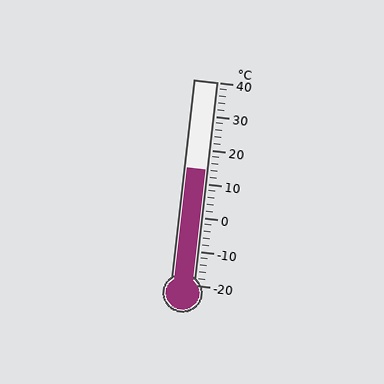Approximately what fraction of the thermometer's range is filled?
The thermometer is filled to approximately 55% of its range.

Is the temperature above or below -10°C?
The temperature is above -10°C.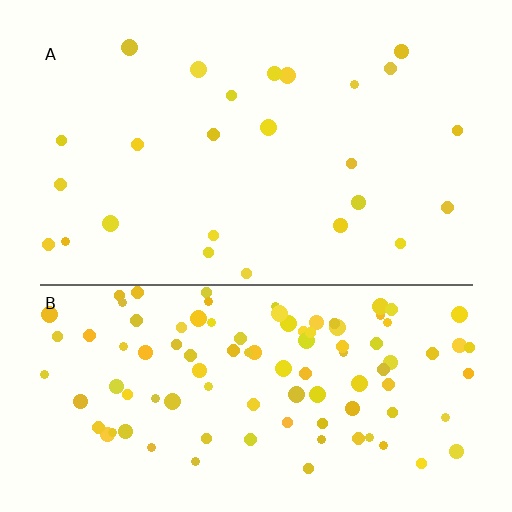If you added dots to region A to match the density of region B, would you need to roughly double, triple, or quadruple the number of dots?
Approximately quadruple.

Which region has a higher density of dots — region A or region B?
B (the bottom).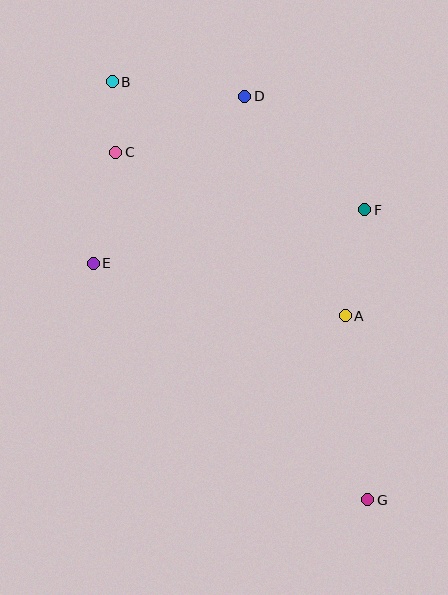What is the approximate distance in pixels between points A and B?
The distance between A and B is approximately 330 pixels.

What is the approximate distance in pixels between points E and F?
The distance between E and F is approximately 277 pixels.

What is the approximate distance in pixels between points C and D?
The distance between C and D is approximately 141 pixels.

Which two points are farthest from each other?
Points B and G are farthest from each other.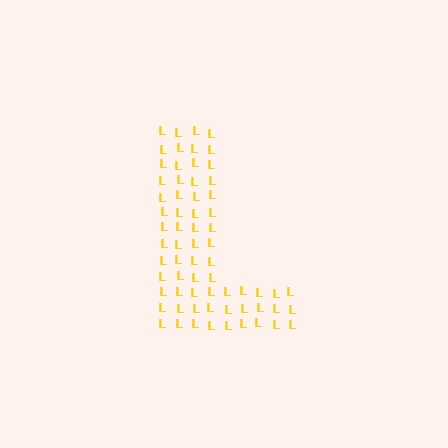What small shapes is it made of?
It is made of small letter L's.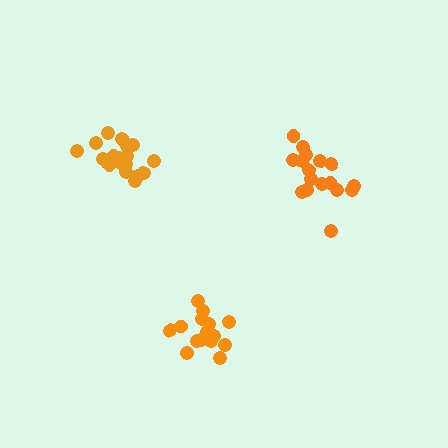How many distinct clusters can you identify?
There are 3 distinct clusters.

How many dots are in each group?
Group 1: 17 dots, Group 2: 16 dots, Group 3: 19 dots (52 total).